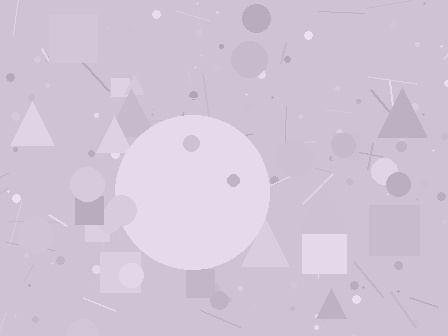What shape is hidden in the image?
A circle is hidden in the image.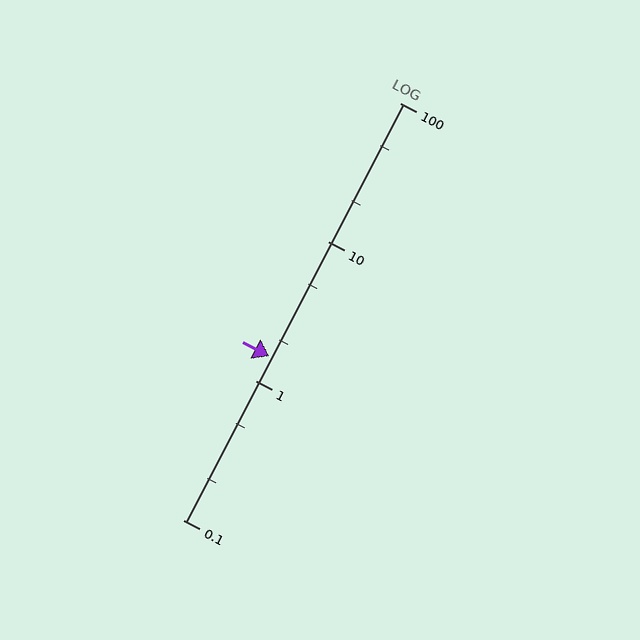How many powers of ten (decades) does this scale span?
The scale spans 3 decades, from 0.1 to 100.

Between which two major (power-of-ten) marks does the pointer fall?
The pointer is between 1 and 10.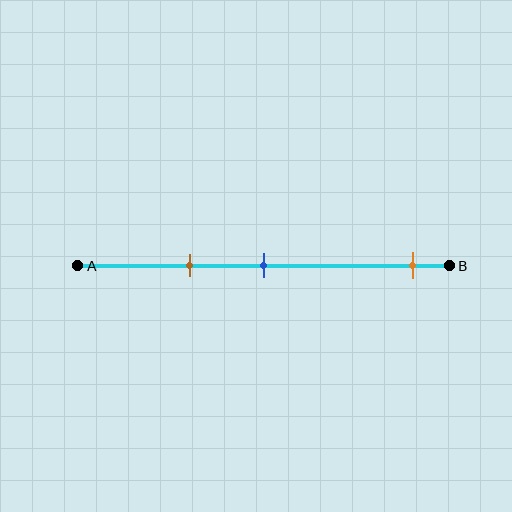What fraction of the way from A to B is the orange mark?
The orange mark is approximately 90% (0.9) of the way from A to B.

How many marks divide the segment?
There are 3 marks dividing the segment.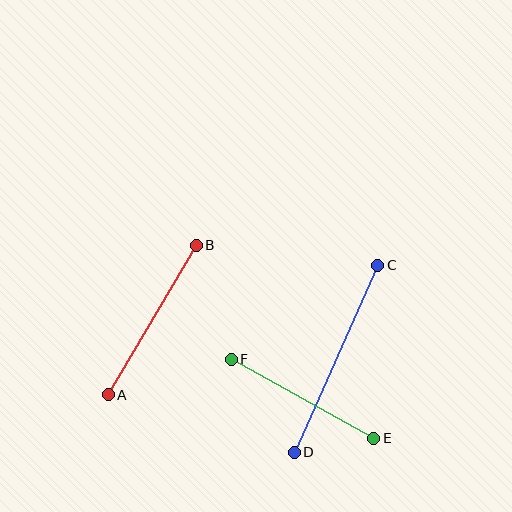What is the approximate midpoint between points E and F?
The midpoint is at approximately (302, 399) pixels.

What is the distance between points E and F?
The distance is approximately 163 pixels.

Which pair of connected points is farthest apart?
Points C and D are farthest apart.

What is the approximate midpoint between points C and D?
The midpoint is at approximately (336, 359) pixels.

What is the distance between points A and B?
The distance is approximately 173 pixels.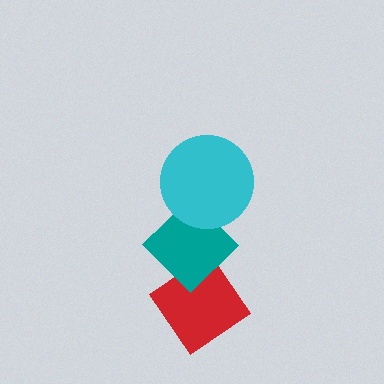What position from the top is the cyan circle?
The cyan circle is 1st from the top.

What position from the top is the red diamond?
The red diamond is 3rd from the top.